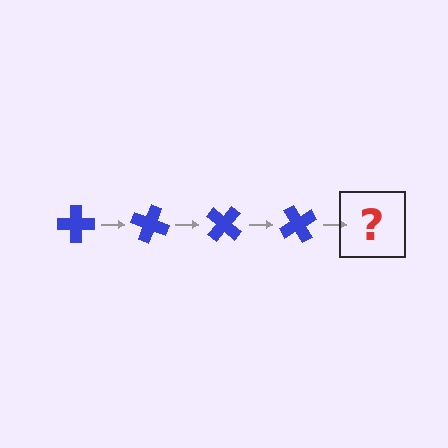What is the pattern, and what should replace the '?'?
The pattern is that the cross rotates 20 degrees each step. The '?' should be a blue cross rotated 80 degrees.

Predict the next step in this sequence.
The next step is a blue cross rotated 80 degrees.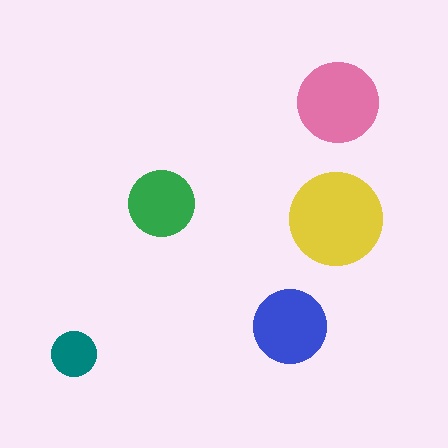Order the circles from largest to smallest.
the yellow one, the pink one, the blue one, the green one, the teal one.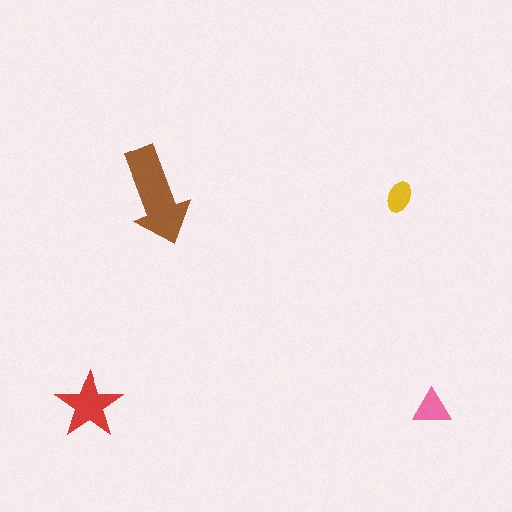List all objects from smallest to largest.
The yellow ellipse, the pink triangle, the red star, the brown arrow.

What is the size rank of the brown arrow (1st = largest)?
1st.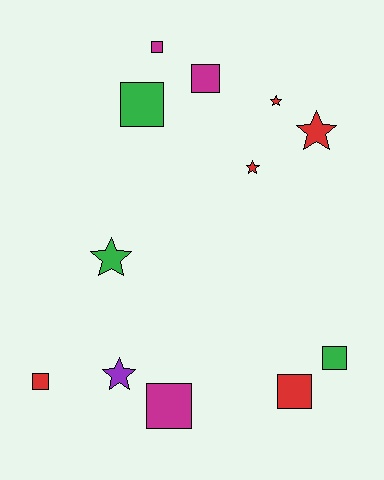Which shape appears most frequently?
Square, with 7 objects.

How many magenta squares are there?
There are 3 magenta squares.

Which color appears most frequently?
Red, with 5 objects.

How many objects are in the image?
There are 12 objects.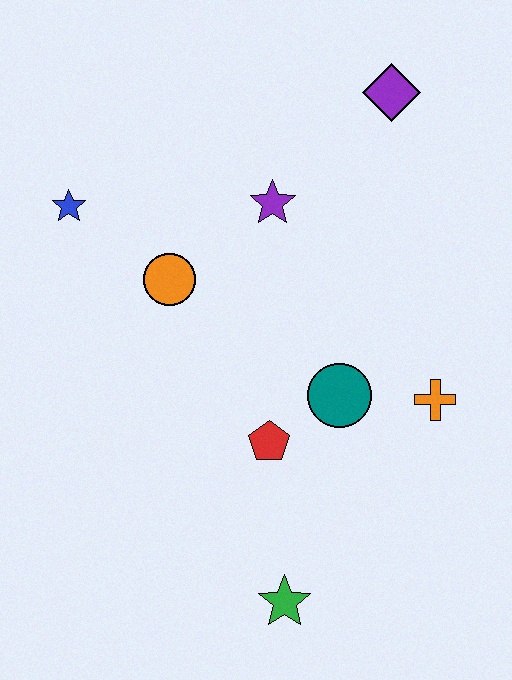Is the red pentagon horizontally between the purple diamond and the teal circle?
No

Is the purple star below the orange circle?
No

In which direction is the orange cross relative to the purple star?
The orange cross is below the purple star.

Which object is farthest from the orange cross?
The blue star is farthest from the orange cross.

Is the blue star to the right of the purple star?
No